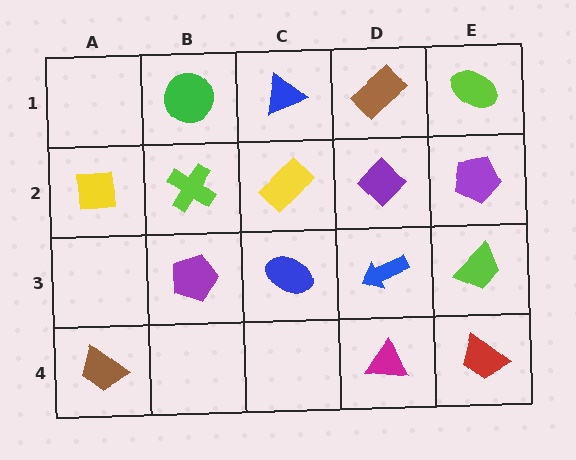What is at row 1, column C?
A blue triangle.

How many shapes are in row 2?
5 shapes.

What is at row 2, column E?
A purple pentagon.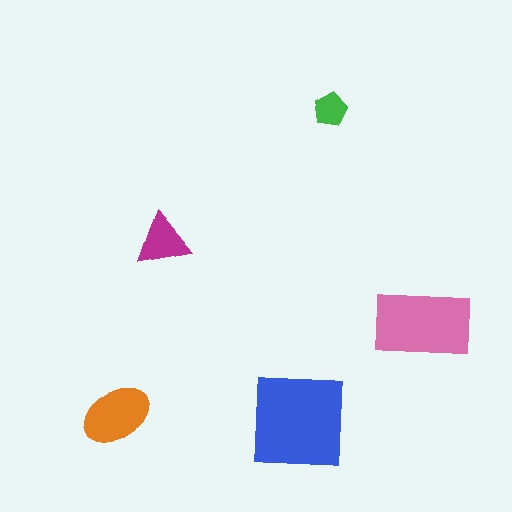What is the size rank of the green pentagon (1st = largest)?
5th.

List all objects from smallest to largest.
The green pentagon, the magenta triangle, the orange ellipse, the pink rectangle, the blue square.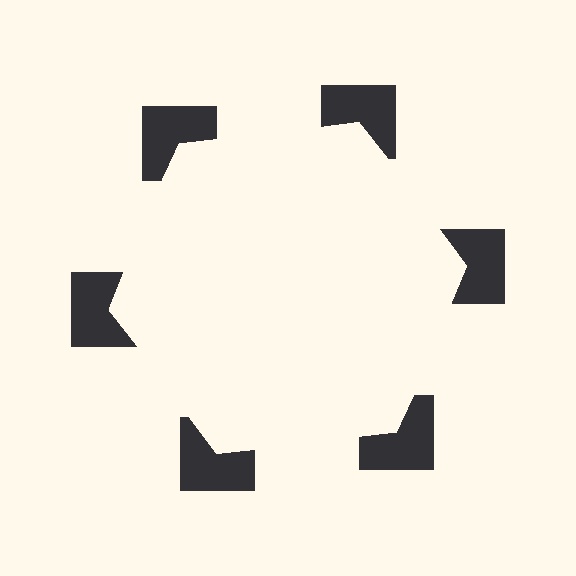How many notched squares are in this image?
There are 6 — one at each vertex of the illusory hexagon.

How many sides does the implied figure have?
6 sides.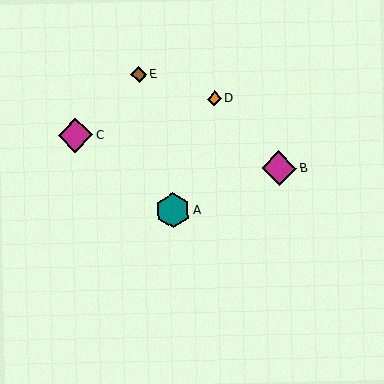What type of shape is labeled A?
Shape A is a teal hexagon.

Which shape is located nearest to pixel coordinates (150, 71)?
The brown diamond (labeled E) at (139, 75) is nearest to that location.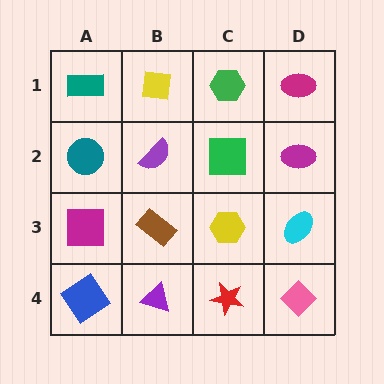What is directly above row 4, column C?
A yellow hexagon.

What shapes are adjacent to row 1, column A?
A teal circle (row 2, column A), a yellow square (row 1, column B).